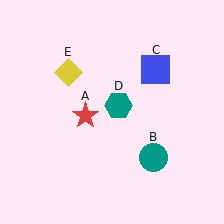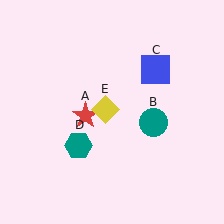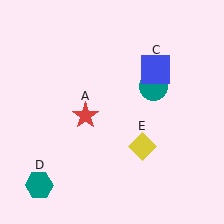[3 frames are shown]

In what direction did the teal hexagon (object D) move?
The teal hexagon (object D) moved down and to the left.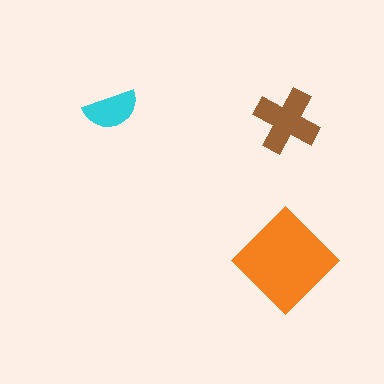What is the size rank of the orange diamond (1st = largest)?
1st.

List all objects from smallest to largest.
The cyan semicircle, the brown cross, the orange diamond.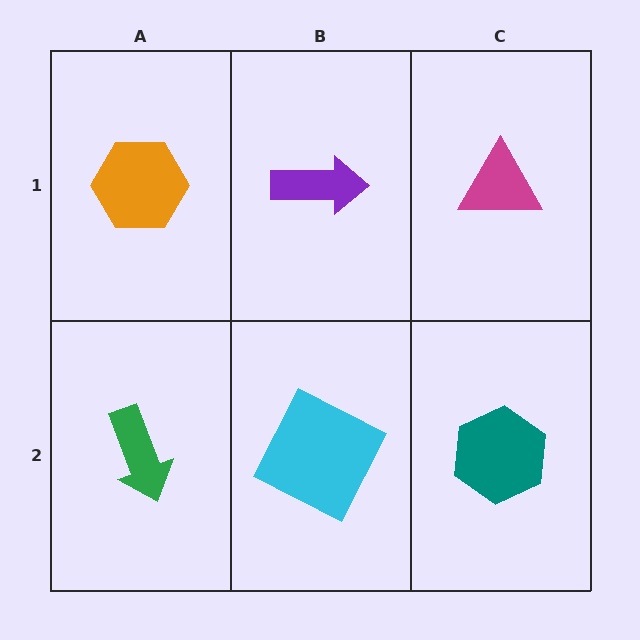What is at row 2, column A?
A green arrow.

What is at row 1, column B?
A purple arrow.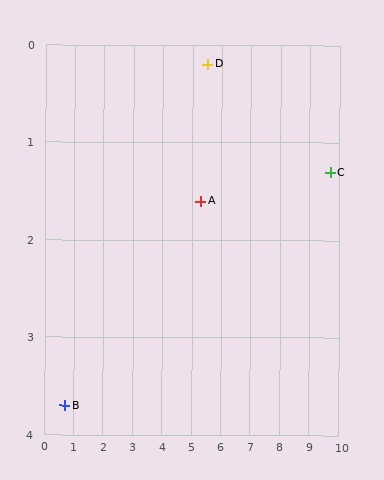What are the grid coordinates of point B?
Point B is at approximately (0.7, 3.7).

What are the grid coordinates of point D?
Point D is at approximately (5.5, 0.2).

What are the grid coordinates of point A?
Point A is at approximately (5.3, 1.6).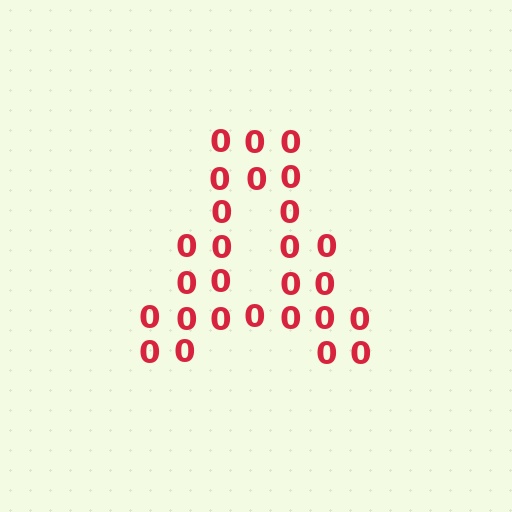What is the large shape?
The large shape is the letter A.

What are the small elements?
The small elements are digit 0's.